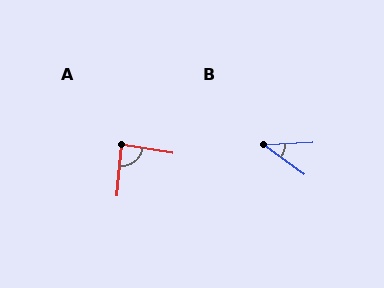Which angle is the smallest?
B, at approximately 38 degrees.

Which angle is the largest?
A, at approximately 86 degrees.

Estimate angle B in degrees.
Approximately 38 degrees.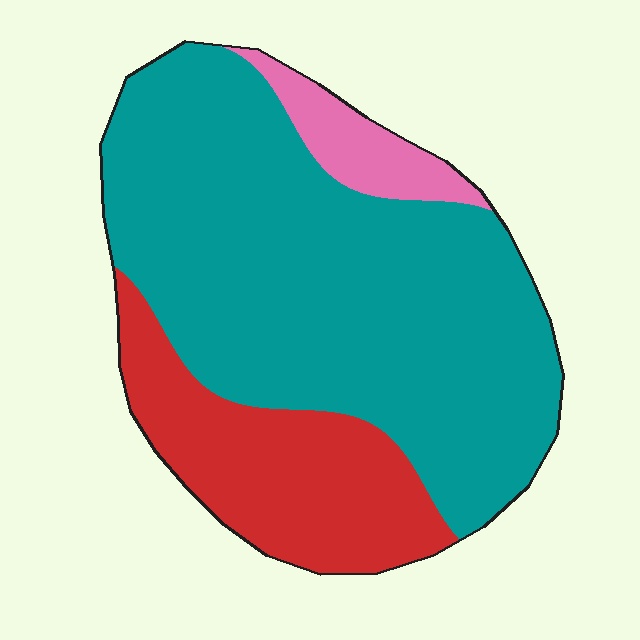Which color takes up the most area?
Teal, at roughly 70%.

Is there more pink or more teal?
Teal.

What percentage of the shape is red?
Red takes up about one quarter (1/4) of the shape.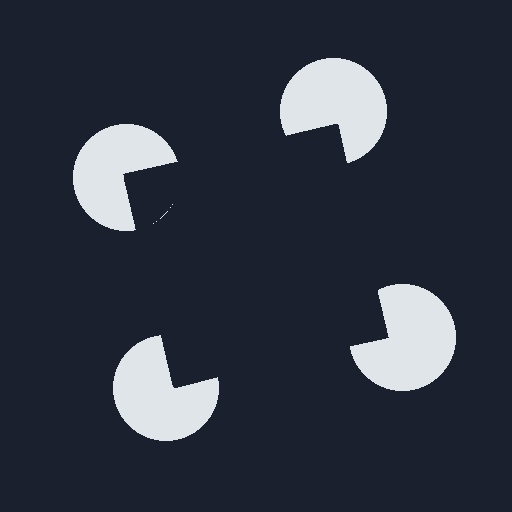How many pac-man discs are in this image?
There are 4 — one at each vertex of the illusory square.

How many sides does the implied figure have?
4 sides.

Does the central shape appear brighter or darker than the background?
It typically appears slightly darker than the background, even though no actual brightness change is drawn.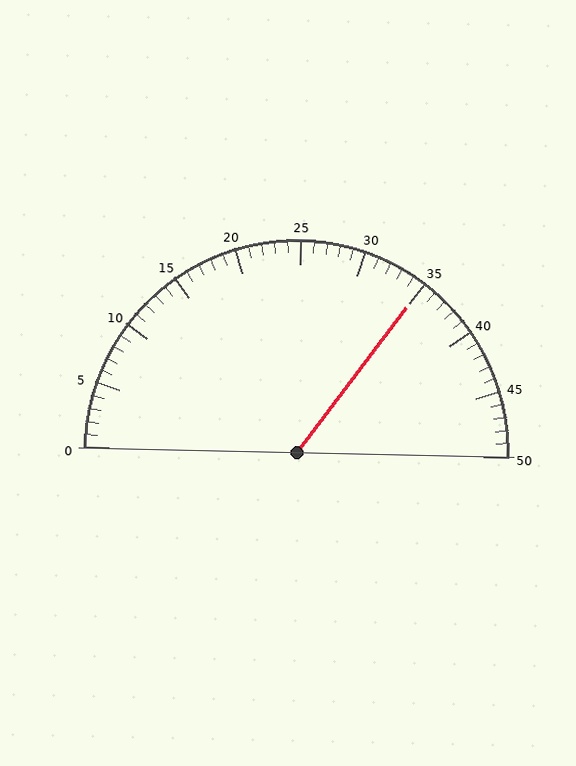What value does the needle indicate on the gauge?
The needle indicates approximately 35.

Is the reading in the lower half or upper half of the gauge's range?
The reading is in the upper half of the range (0 to 50).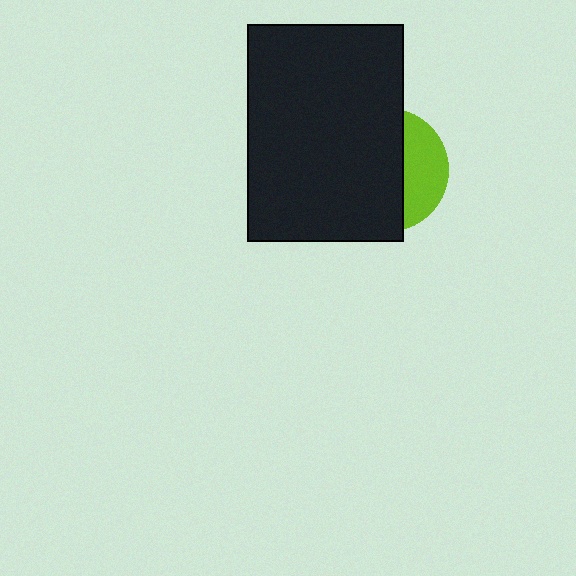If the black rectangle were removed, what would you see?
You would see the complete lime circle.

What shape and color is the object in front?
The object in front is a black rectangle.